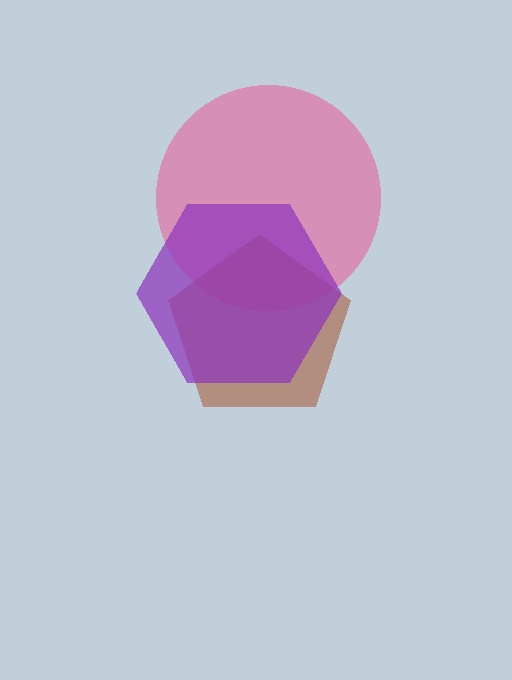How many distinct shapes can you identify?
There are 3 distinct shapes: a pink circle, a brown pentagon, a purple hexagon.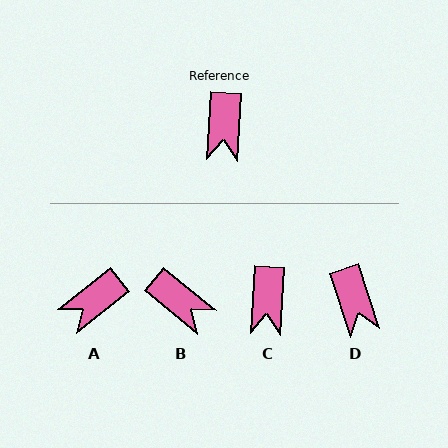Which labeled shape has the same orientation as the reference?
C.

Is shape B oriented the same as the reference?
No, it is off by about 54 degrees.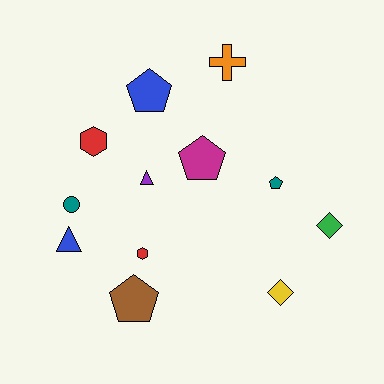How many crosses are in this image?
There is 1 cross.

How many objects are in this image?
There are 12 objects.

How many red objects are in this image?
There are 2 red objects.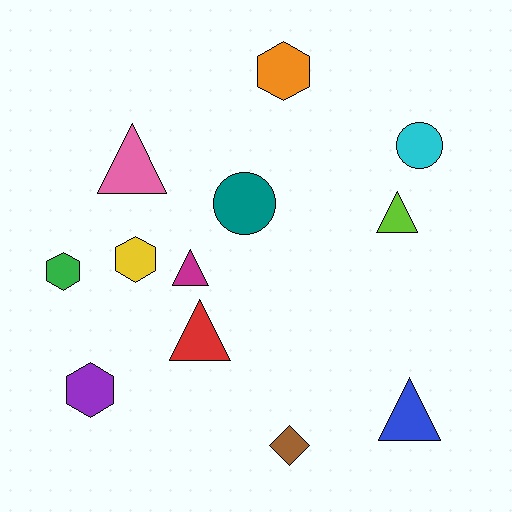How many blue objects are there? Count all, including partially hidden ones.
There is 1 blue object.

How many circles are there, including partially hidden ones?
There are 2 circles.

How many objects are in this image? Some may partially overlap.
There are 12 objects.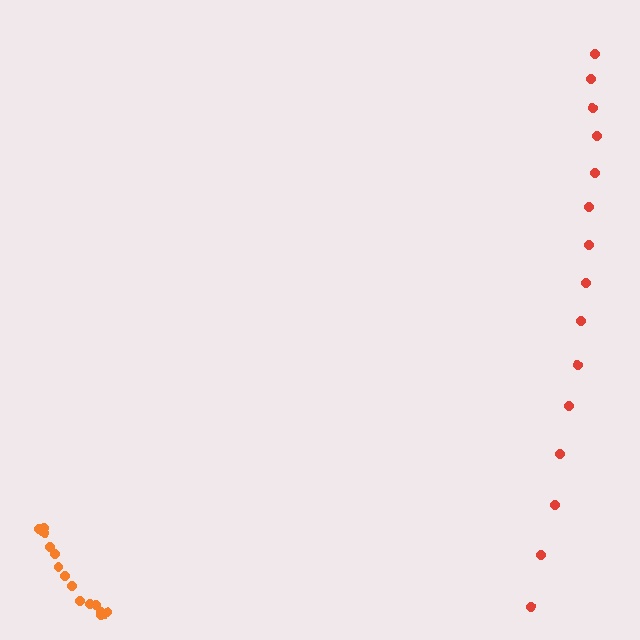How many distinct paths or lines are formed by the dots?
There are 2 distinct paths.